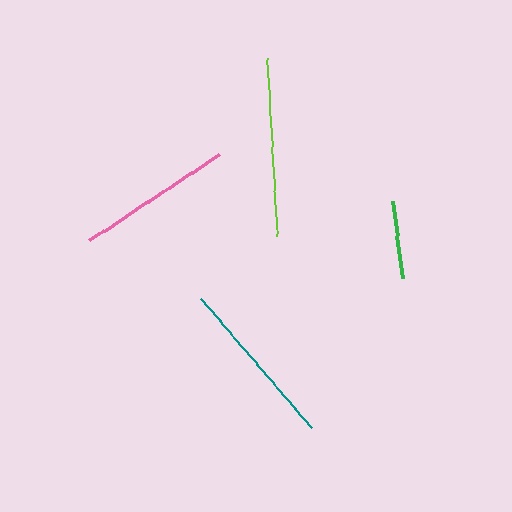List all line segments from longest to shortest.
From longest to shortest: lime, teal, pink, green.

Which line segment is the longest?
The lime line is the longest at approximately 179 pixels.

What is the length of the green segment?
The green segment is approximately 78 pixels long.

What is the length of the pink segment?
The pink segment is approximately 155 pixels long.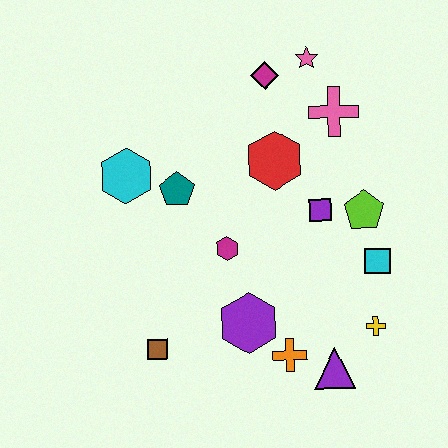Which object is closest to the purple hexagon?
The orange cross is closest to the purple hexagon.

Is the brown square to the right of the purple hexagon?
No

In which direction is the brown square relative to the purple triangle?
The brown square is to the left of the purple triangle.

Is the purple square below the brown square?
No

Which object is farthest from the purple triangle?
The pink star is farthest from the purple triangle.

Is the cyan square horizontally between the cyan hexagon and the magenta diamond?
No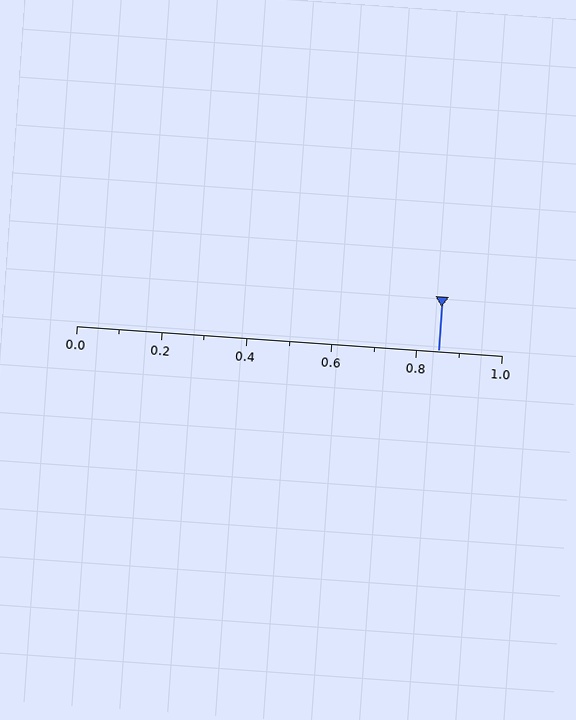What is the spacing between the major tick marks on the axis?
The major ticks are spaced 0.2 apart.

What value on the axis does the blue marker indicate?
The marker indicates approximately 0.85.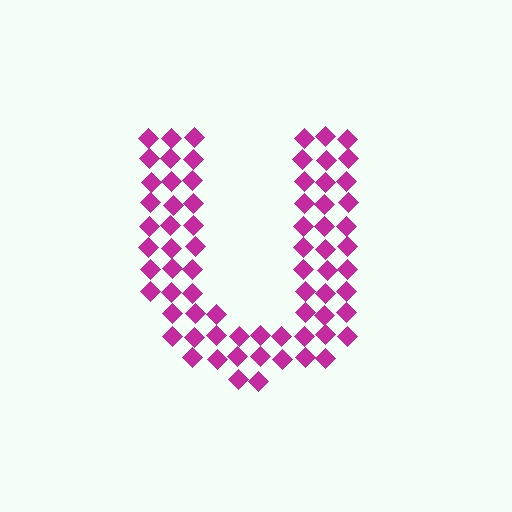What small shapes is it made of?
It is made of small diamonds.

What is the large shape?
The large shape is the letter U.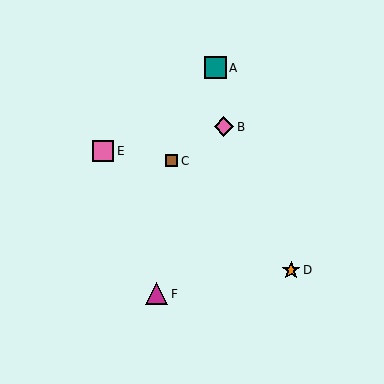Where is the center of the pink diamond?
The center of the pink diamond is at (224, 127).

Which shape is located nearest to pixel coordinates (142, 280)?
The magenta triangle (labeled F) at (156, 294) is nearest to that location.